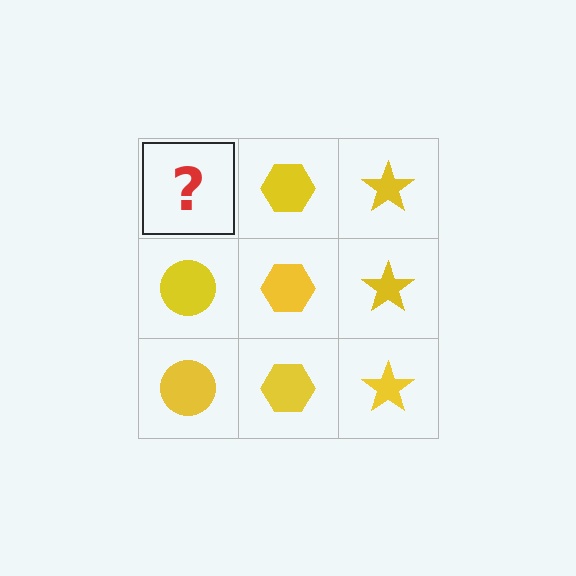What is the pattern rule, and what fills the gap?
The rule is that each column has a consistent shape. The gap should be filled with a yellow circle.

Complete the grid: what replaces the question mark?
The question mark should be replaced with a yellow circle.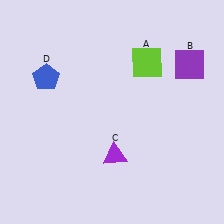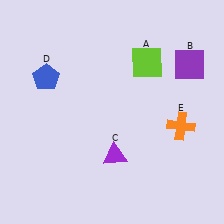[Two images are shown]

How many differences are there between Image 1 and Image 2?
There is 1 difference between the two images.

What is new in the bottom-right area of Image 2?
An orange cross (E) was added in the bottom-right area of Image 2.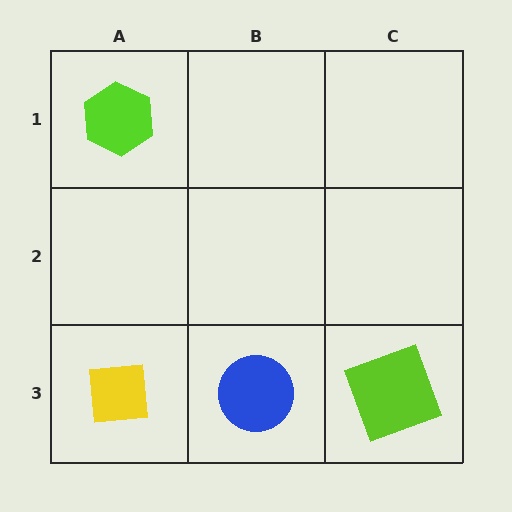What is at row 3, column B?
A blue circle.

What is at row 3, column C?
A lime square.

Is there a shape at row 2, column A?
No, that cell is empty.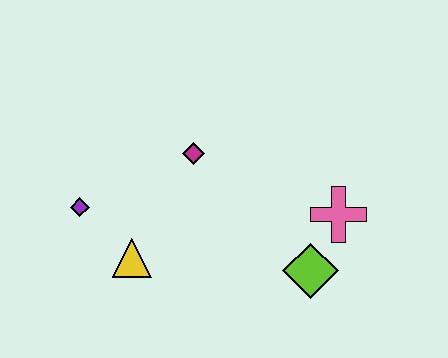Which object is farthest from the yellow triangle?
The pink cross is farthest from the yellow triangle.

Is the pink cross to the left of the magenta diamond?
No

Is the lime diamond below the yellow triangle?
Yes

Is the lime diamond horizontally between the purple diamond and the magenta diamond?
No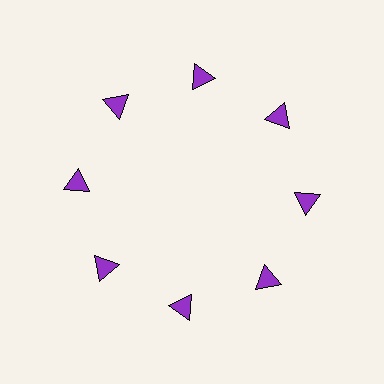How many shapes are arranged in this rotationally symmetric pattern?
There are 8 shapes, arranged in 8 groups of 1.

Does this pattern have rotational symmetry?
Yes, this pattern has 8-fold rotational symmetry. It looks the same after rotating 45 degrees around the center.